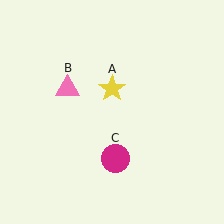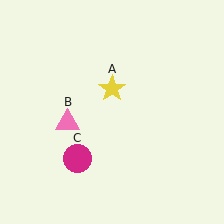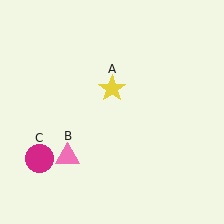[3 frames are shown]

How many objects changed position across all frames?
2 objects changed position: pink triangle (object B), magenta circle (object C).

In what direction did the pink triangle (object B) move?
The pink triangle (object B) moved down.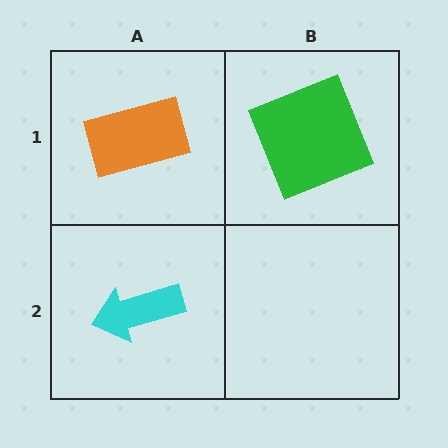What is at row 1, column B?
A green square.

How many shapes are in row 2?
1 shape.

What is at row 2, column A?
A cyan arrow.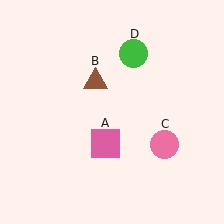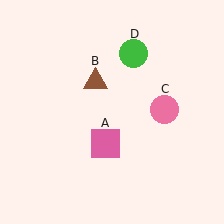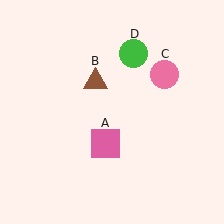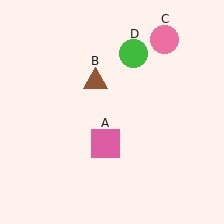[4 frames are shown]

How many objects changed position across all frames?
1 object changed position: pink circle (object C).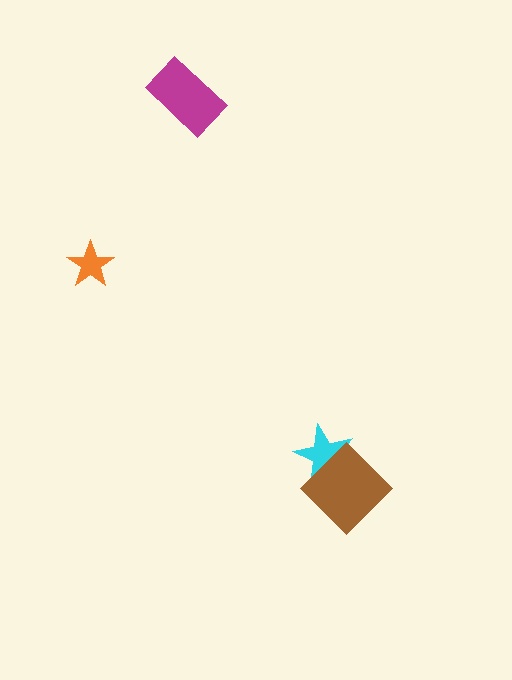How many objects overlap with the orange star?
0 objects overlap with the orange star.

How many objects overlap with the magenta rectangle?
0 objects overlap with the magenta rectangle.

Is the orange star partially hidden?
No, no other shape covers it.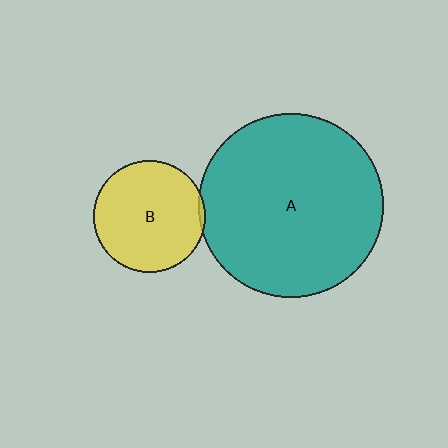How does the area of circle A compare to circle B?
Approximately 2.7 times.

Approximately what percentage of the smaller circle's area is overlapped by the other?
Approximately 5%.